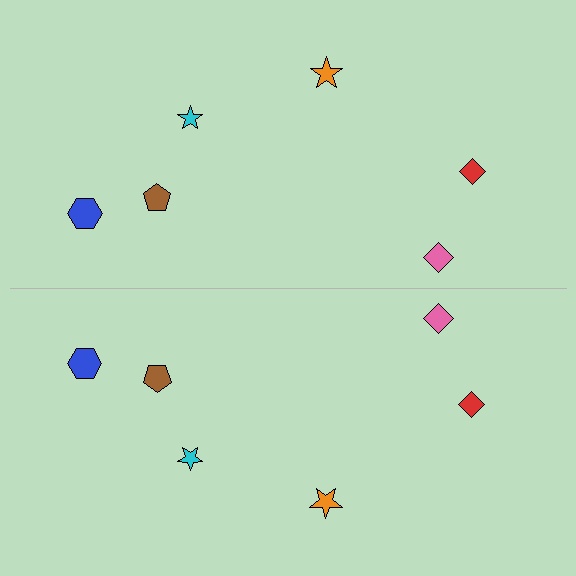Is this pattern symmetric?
Yes, this pattern has bilateral (reflection) symmetry.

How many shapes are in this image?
There are 12 shapes in this image.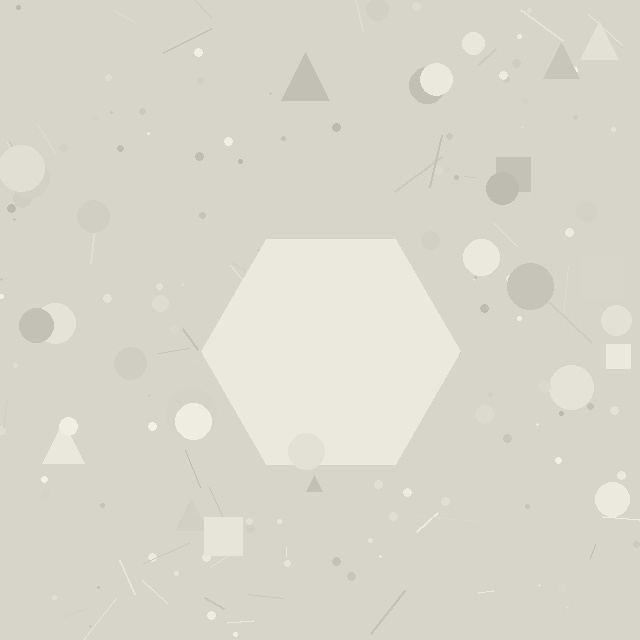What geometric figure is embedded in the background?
A hexagon is embedded in the background.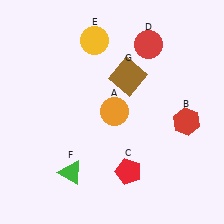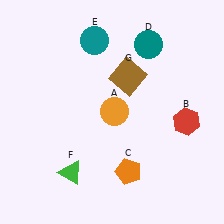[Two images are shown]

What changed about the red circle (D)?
In Image 1, D is red. In Image 2, it changed to teal.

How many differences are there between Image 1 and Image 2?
There are 3 differences between the two images.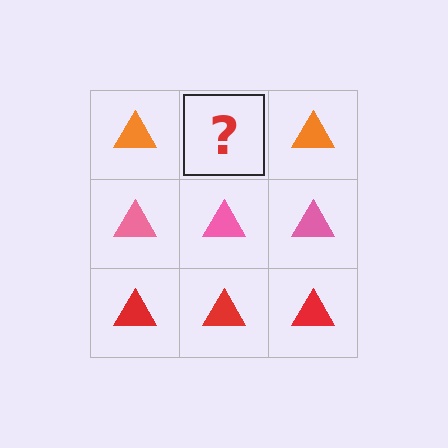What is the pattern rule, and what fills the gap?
The rule is that each row has a consistent color. The gap should be filled with an orange triangle.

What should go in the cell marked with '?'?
The missing cell should contain an orange triangle.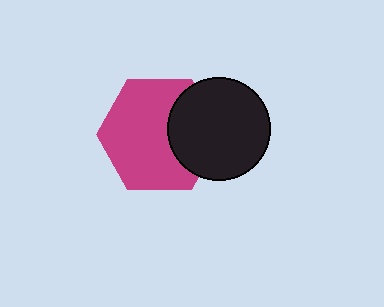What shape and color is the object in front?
The object in front is a black circle.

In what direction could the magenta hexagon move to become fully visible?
The magenta hexagon could move left. That would shift it out from behind the black circle entirely.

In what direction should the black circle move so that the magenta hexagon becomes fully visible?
The black circle should move right. That is the shortest direction to clear the overlap and leave the magenta hexagon fully visible.